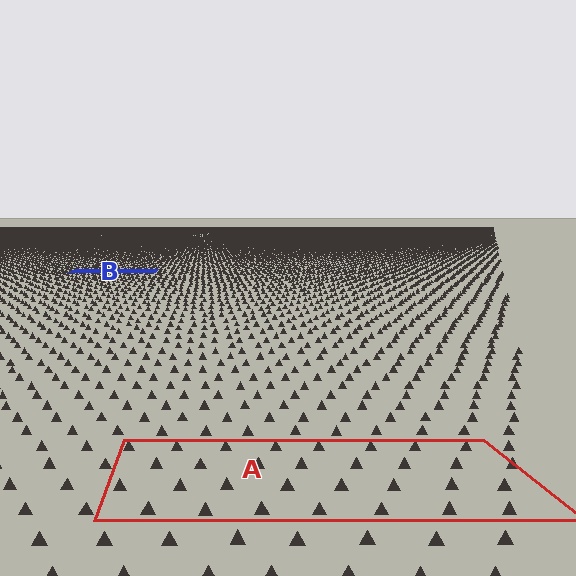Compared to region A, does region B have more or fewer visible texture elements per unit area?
Region B has more texture elements per unit area — they are packed more densely because it is farther away.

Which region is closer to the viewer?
Region A is closer. The texture elements there are larger and more spread out.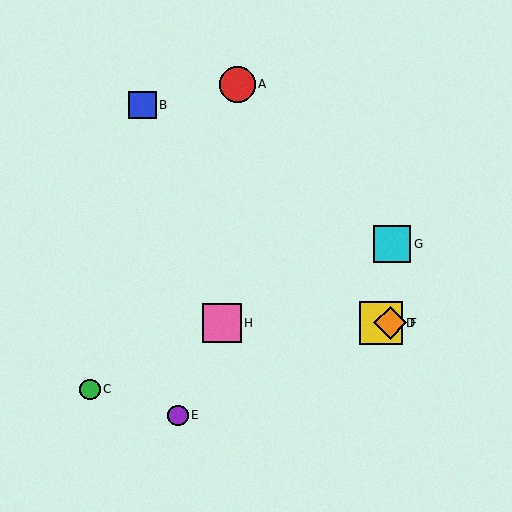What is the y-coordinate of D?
Object D is at y≈323.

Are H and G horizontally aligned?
No, H is at y≈323 and G is at y≈244.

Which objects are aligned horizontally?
Objects D, F, H are aligned horizontally.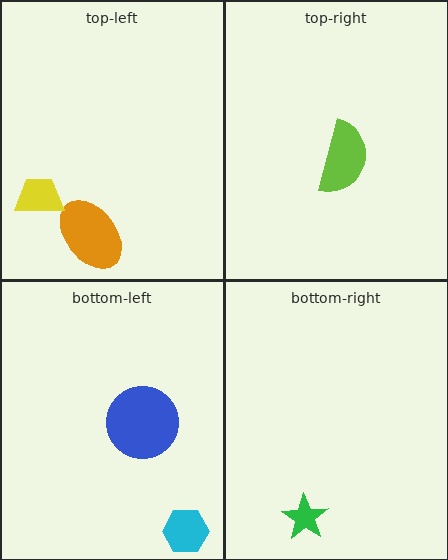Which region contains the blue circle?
The bottom-left region.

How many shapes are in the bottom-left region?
2.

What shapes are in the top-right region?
The lime semicircle.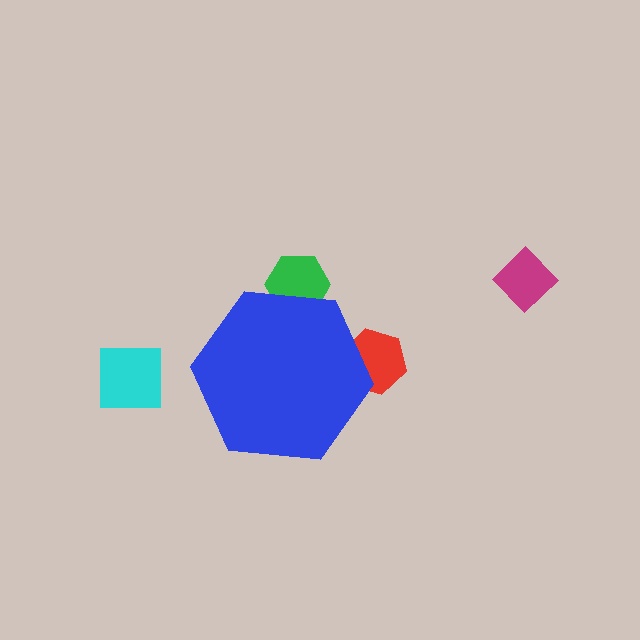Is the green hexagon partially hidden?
Yes, the green hexagon is partially hidden behind the blue hexagon.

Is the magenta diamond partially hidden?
No, the magenta diamond is fully visible.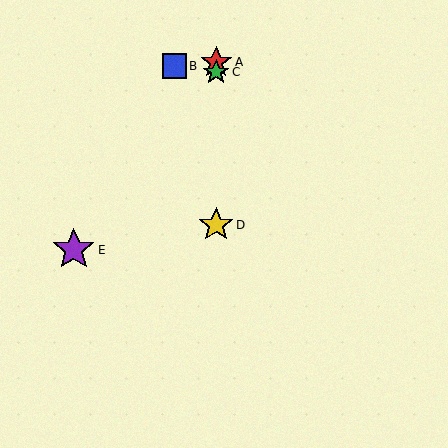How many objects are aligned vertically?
3 objects (A, C, D) are aligned vertically.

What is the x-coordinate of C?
Object C is at x≈216.